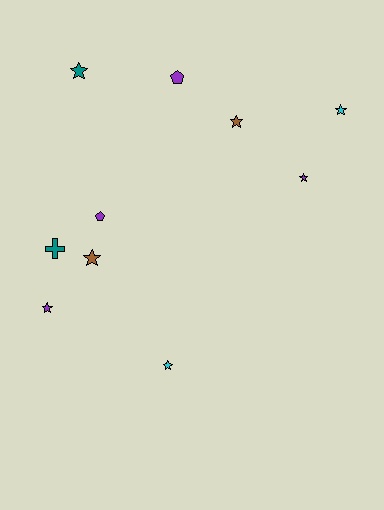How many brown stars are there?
There are 2 brown stars.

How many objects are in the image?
There are 10 objects.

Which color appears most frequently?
Purple, with 4 objects.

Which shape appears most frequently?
Star, with 7 objects.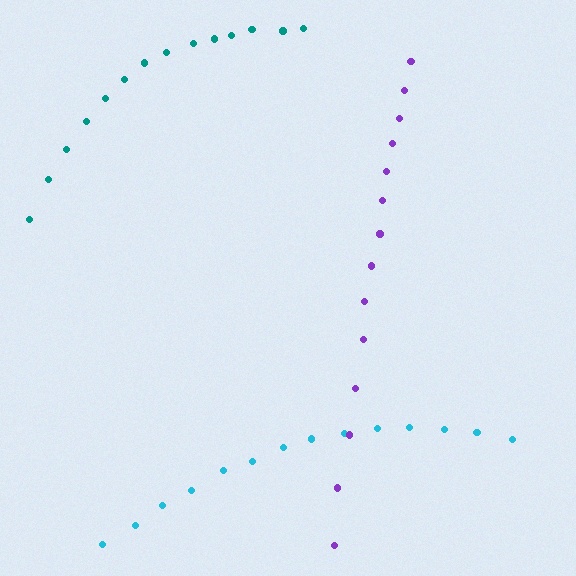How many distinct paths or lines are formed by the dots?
There are 3 distinct paths.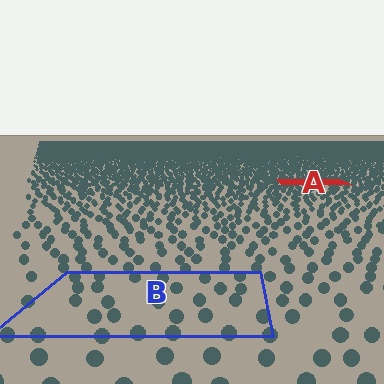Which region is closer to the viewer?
Region B is closer. The texture elements there are larger and more spread out.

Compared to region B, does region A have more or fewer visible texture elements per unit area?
Region A has more texture elements per unit area — they are packed more densely because it is farther away.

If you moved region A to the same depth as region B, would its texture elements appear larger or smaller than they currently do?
They would appear larger. At a closer depth, the same texture elements are projected at a bigger on-screen size.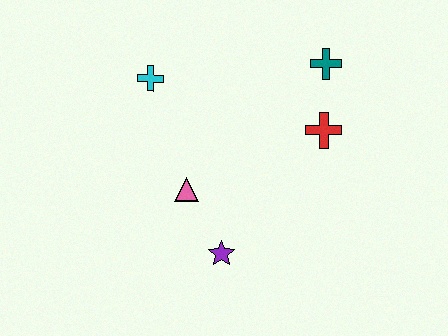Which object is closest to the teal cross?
The red cross is closest to the teal cross.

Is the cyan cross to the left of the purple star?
Yes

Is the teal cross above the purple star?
Yes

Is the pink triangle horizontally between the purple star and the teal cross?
No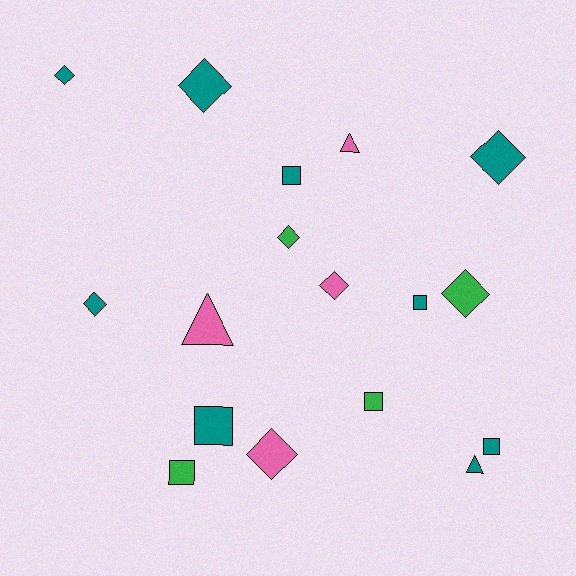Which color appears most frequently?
Teal, with 9 objects.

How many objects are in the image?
There are 17 objects.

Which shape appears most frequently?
Diamond, with 8 objects.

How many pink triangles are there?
There are 2 pink triangles.